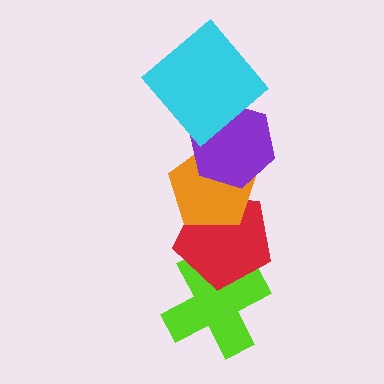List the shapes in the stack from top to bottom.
From top to bottom: the cyan diamond, the purple hexagon, the orange pentagon, the red pentagon, the lime cross.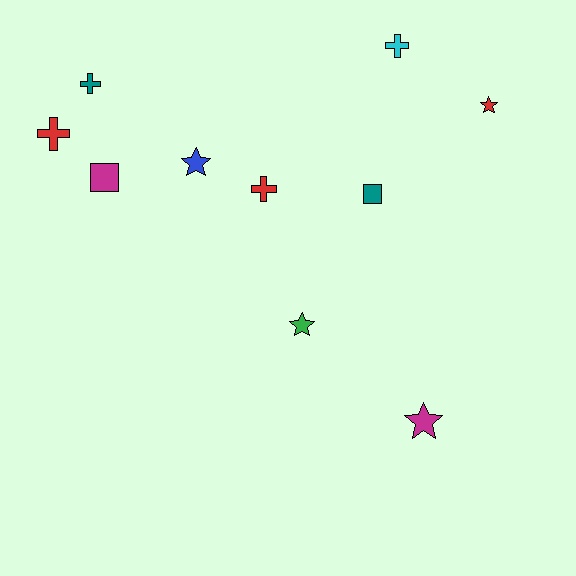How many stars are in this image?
There are 4 stars.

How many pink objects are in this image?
There are no pink objects.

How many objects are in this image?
There are 10 objects.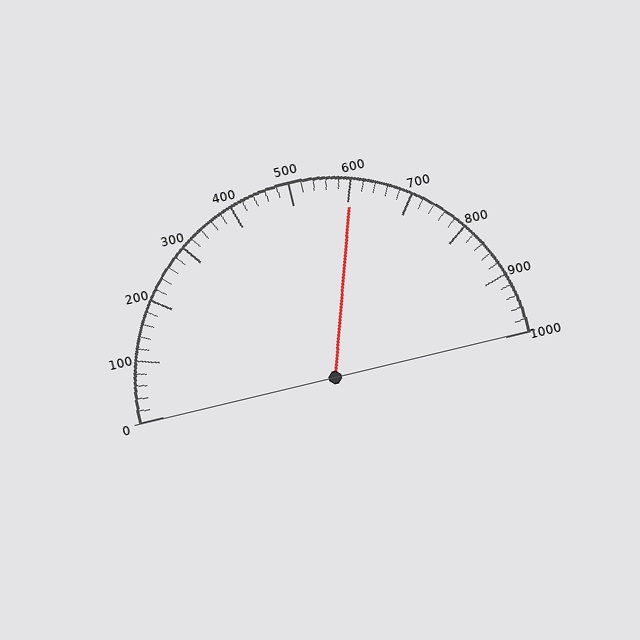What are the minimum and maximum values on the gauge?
The gauge ranges from 0 to 1000.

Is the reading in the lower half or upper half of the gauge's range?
The reading is in the upper half of the range (0 to 1000).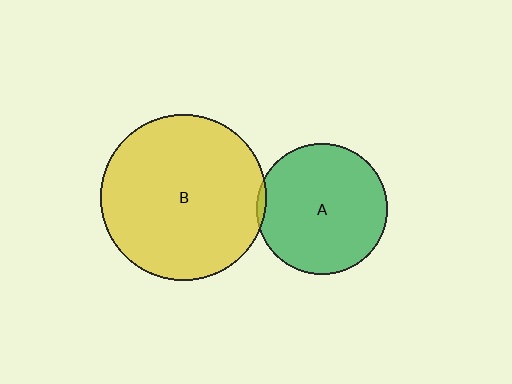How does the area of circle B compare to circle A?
Approximately 1.6 times.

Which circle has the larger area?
Circle B (yellow).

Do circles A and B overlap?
Yes.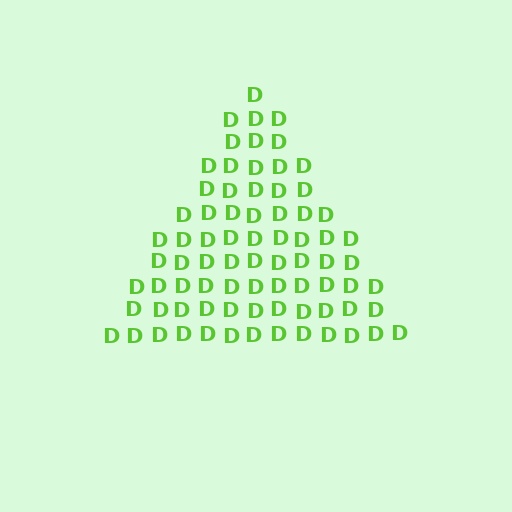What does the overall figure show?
The overall figure shows a triangle.